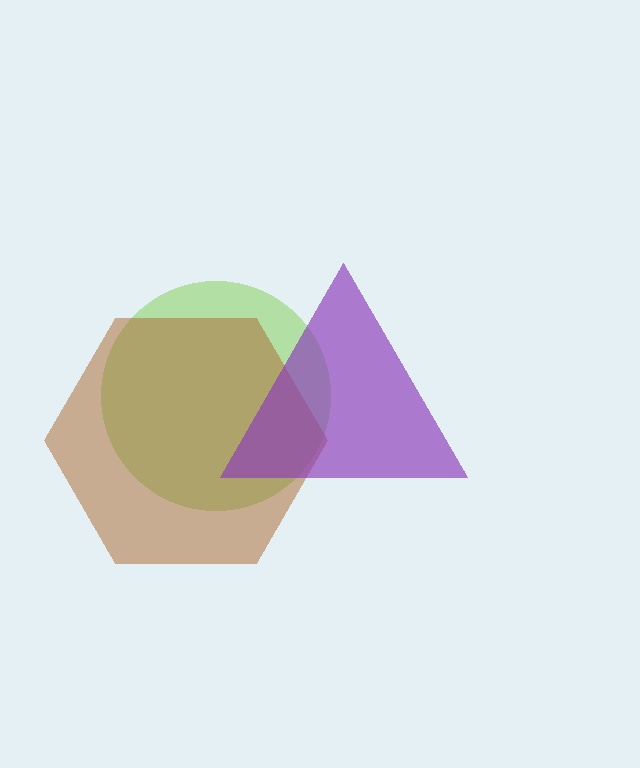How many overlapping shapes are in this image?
There are 3 overlapping shapes in the image.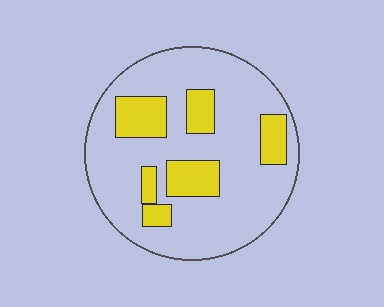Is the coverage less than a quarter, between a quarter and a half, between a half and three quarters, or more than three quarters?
Less than a quarter.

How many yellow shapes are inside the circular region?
6.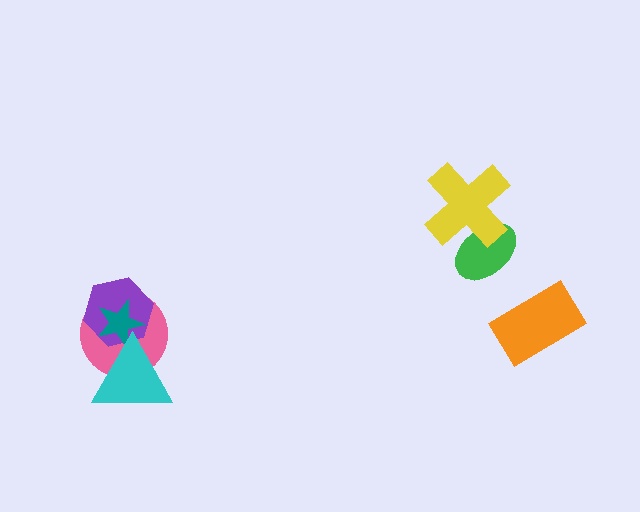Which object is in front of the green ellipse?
The yellow cross is in front of the green ellipse.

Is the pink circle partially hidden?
Yes, it is partially covered by another shape.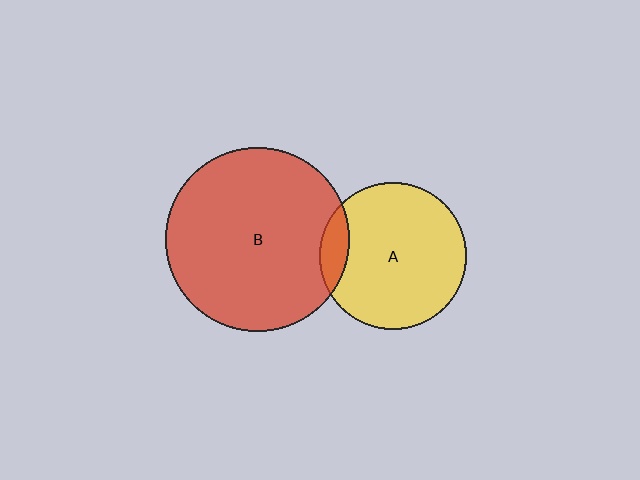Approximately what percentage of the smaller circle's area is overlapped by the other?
Approximately 10%.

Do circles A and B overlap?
Yes.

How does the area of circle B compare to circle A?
Approximately 1.6 times.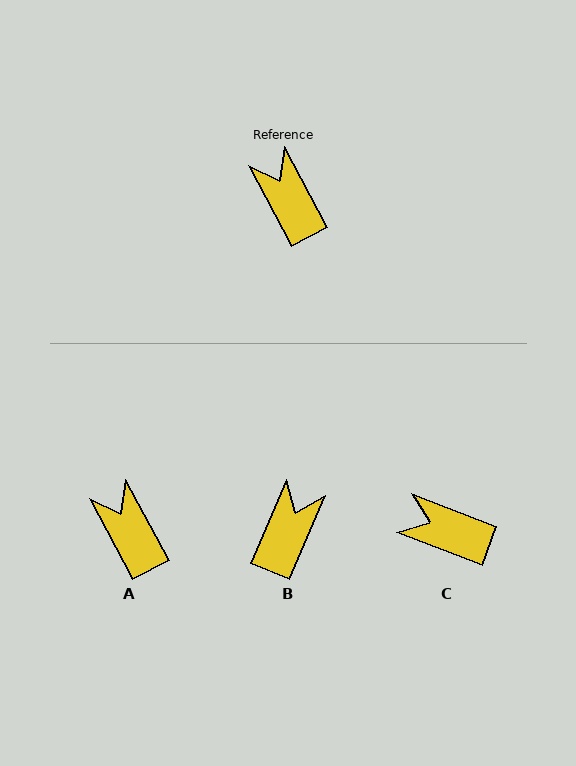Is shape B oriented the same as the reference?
No, it is off by about 51 degrees.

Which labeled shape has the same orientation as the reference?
A.